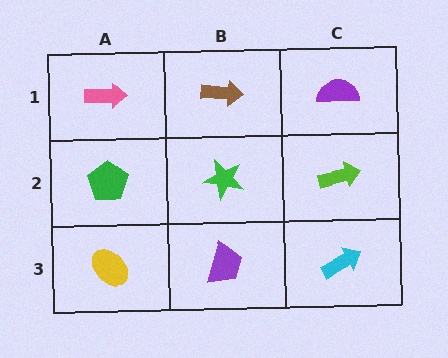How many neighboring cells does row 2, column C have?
3.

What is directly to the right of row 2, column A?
A green star.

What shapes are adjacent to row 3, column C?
A lime arrow (row 2, column C), a purple trapezoid (row 3, column B).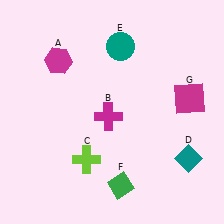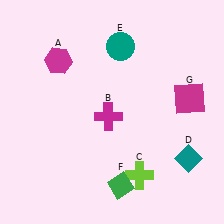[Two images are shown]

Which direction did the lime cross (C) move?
The lime cross (C) moved right.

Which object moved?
The lime cross (C) moved right.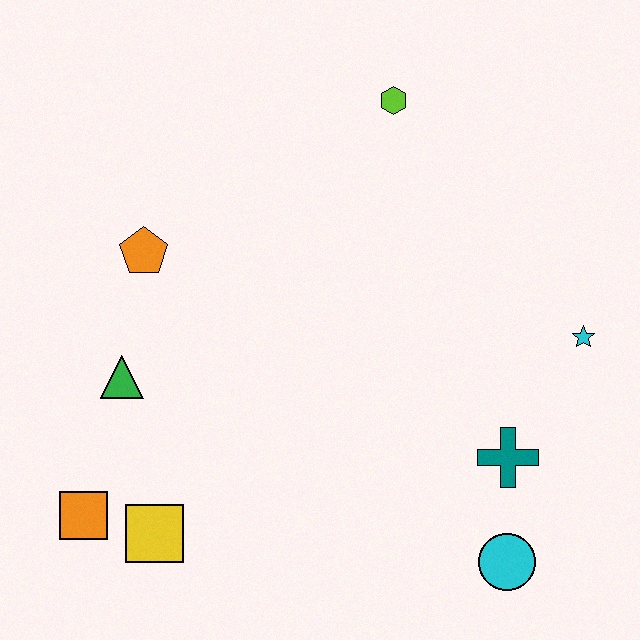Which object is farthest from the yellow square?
The lime hexagon is farthest from the yellow square.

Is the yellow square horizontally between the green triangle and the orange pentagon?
No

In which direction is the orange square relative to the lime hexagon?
The orange square is below the lime hexagon.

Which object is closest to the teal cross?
The cyan circle is closest to the teal cross.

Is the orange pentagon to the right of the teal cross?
No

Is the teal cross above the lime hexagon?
No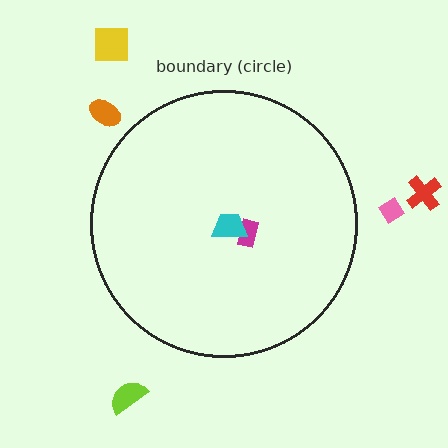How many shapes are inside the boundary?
2 inside, 5 outside.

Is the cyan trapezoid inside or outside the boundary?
Inside.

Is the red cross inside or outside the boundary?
Outside.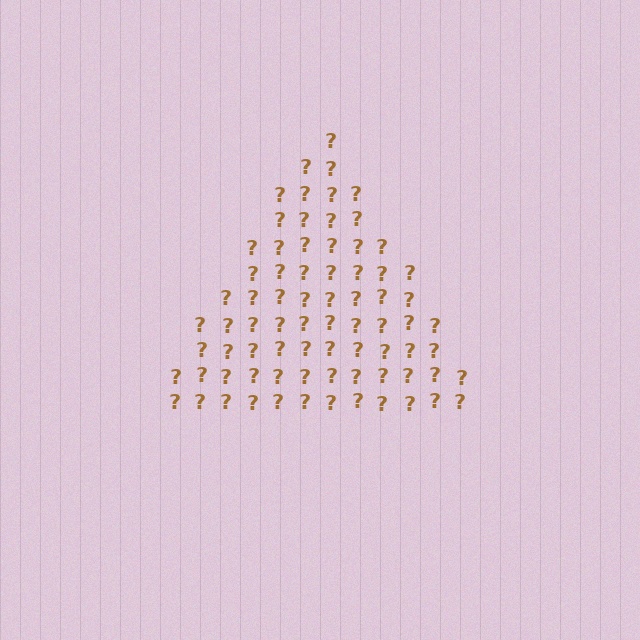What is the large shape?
The large shape is a triangle.